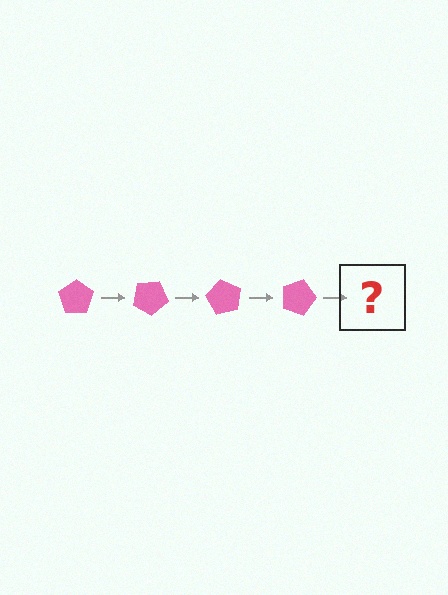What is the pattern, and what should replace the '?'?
The pattern is that the pentagon rotates 30 degrees each step. The '?' should be a pink pentagon rotated 120 degrees.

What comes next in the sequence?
The next element should be a pink pentagon rotated 120 degrees.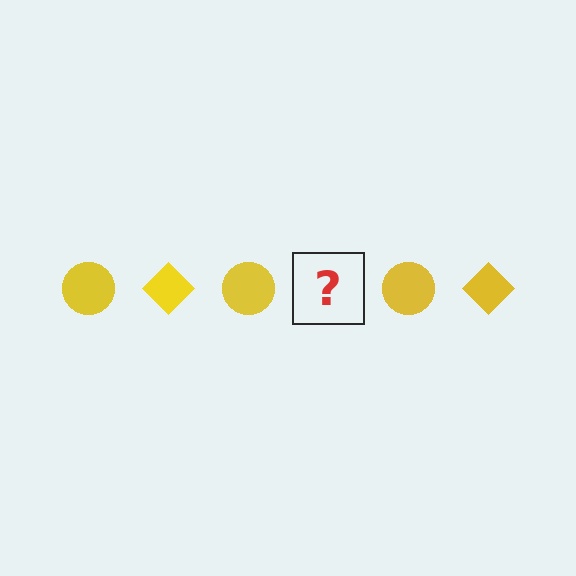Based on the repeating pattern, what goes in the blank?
The blank should be a yellow diamond.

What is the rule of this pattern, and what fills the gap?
The rule is that the pattern cycles through circle, diamond shapes in yellow. The gap should be filled with a yellow diamond.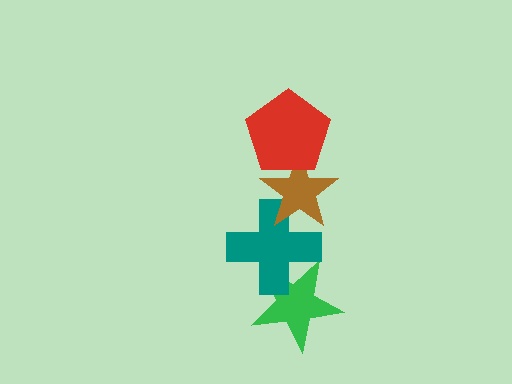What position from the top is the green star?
The green star is 4th from the top.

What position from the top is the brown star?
The brown star is 2nd from the top.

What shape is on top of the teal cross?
The brown star is on top of the teal cross.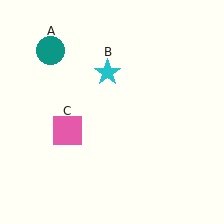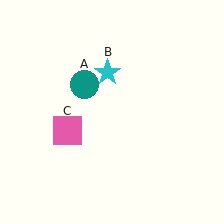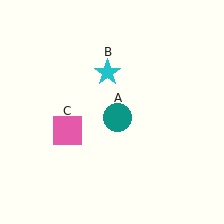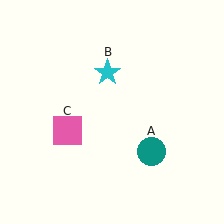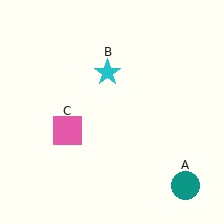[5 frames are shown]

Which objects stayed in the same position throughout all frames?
Cyan star (object B) and pink square (object C) remained stationary.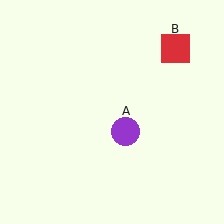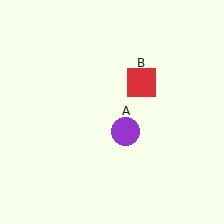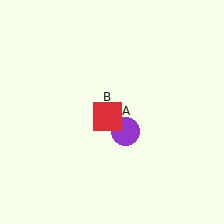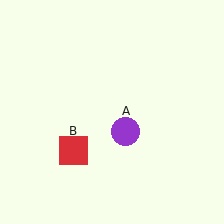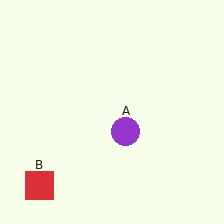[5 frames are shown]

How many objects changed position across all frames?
1 object changed position: red square (object B).